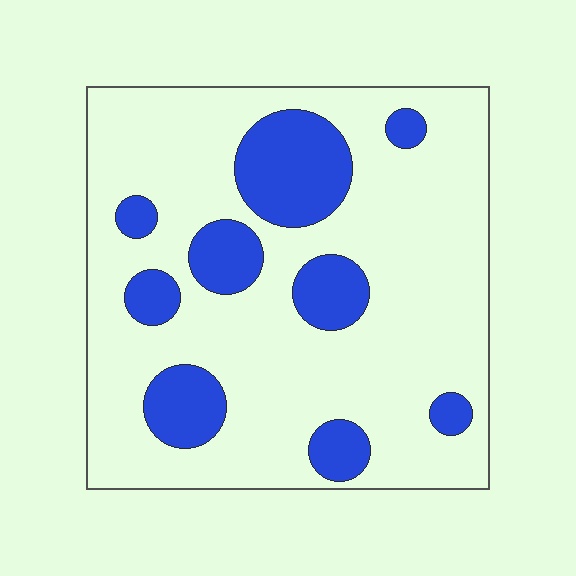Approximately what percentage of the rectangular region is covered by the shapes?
Approximately 20%.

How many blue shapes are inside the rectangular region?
9.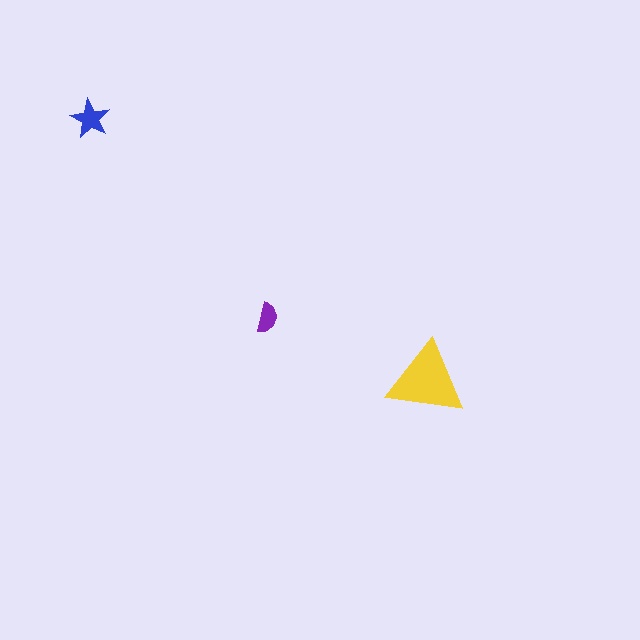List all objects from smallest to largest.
The purple semicircle, the blue star, the yellow triangle.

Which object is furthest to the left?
The blue star is leftmost.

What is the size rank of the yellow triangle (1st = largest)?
1st.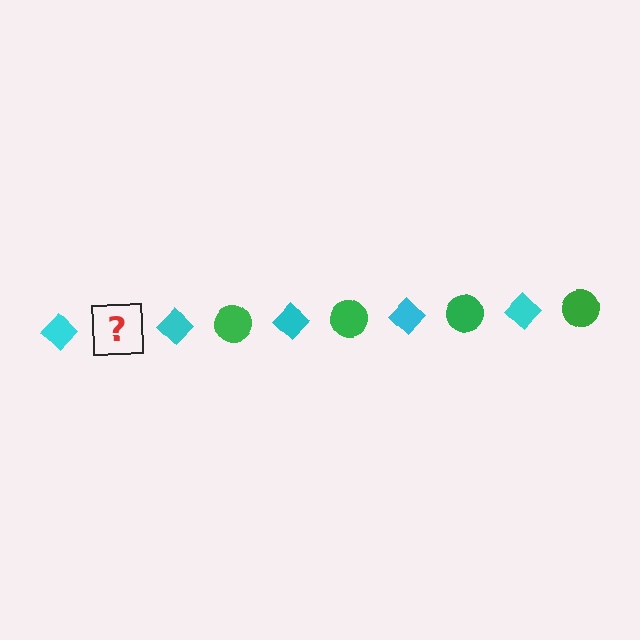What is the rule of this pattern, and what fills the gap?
The rule is that the pattern alternates between cyan diamond and green circle. The gap should be filled with a green circle.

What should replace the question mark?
The question mark should be replaced with a green circle.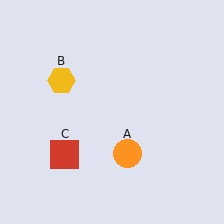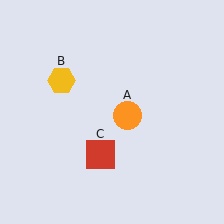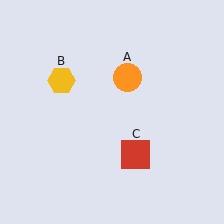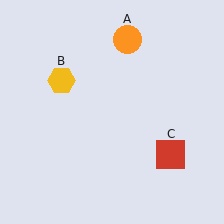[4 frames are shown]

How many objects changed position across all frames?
2 objects changed position: orange circle (object A), red square (object C).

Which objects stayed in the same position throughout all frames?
Yellow hexagon (object B) remained stationary.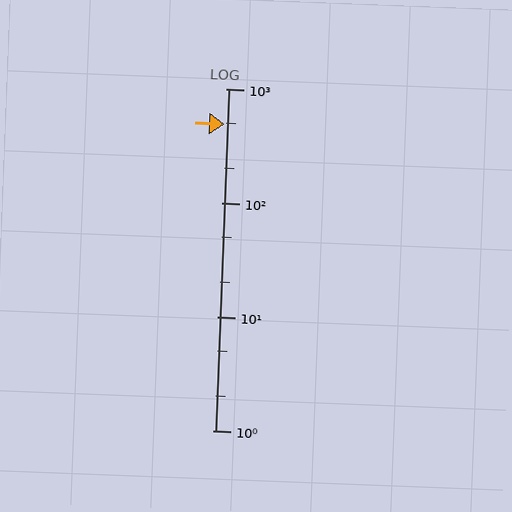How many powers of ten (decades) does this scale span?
The scale spans 3 decades, from 1 to 1000.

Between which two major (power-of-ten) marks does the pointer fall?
The pointer is between 100 and 1000.